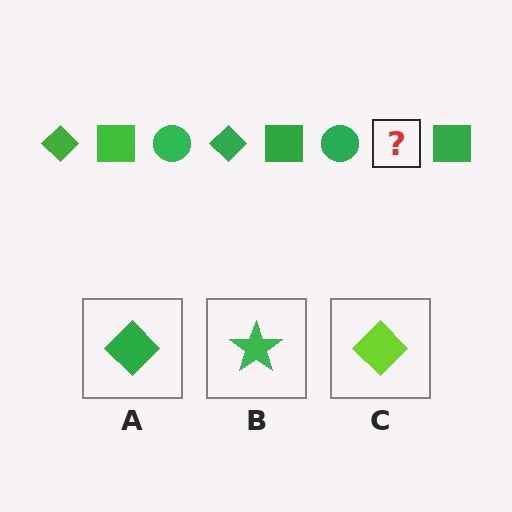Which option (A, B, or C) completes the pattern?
A.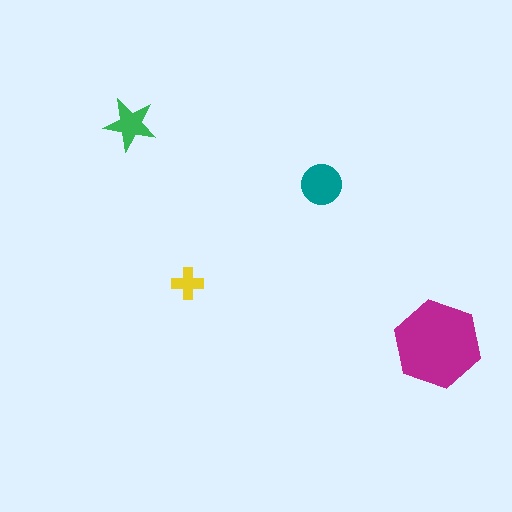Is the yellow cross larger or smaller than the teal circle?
Smaller.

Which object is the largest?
The magenta hexagon.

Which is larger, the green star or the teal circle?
The teal circle.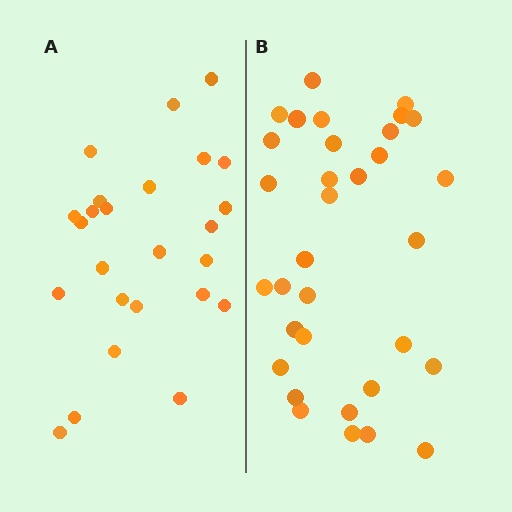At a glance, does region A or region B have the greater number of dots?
Region B (the right region) has more dots.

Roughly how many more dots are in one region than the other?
Region B has roughly 8 or so more dots than region A.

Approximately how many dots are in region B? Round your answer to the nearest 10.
About 30 dots. (The exact count is 33, which rounds to 30.)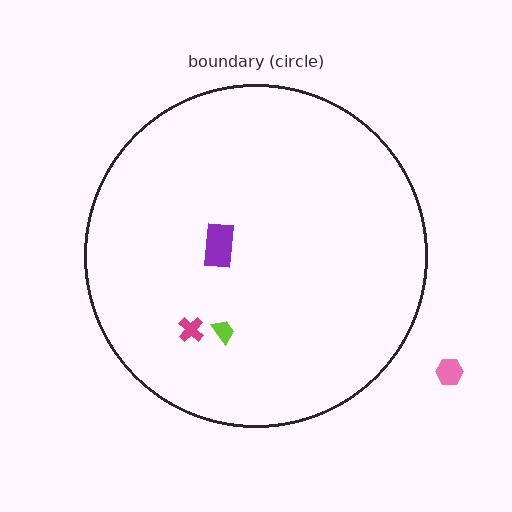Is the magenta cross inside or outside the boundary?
Inside.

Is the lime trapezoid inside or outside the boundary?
Inside.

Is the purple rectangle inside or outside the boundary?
Inside.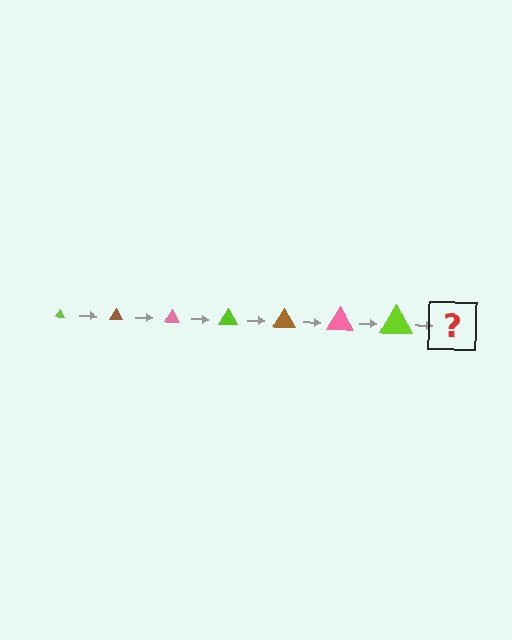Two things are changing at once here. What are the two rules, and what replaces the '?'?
The two rules are that the triangle grows larger each step and the color cycles through lime, brown, and pink. The '?' should be a brown triangle, larger than the previous one.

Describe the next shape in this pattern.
It should be a brown triangle, larger than the previous one.